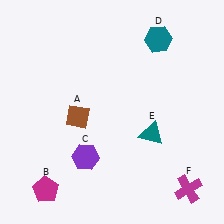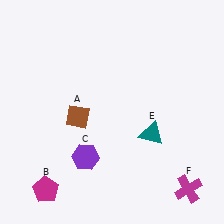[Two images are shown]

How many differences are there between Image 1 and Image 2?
There is 1 difference between the two images.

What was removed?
The teal hexagon (D) was removed in Image 2.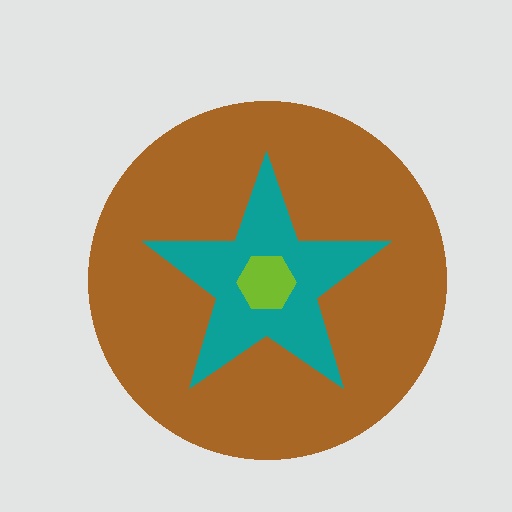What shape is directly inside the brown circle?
The teal star.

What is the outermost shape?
The brown circle.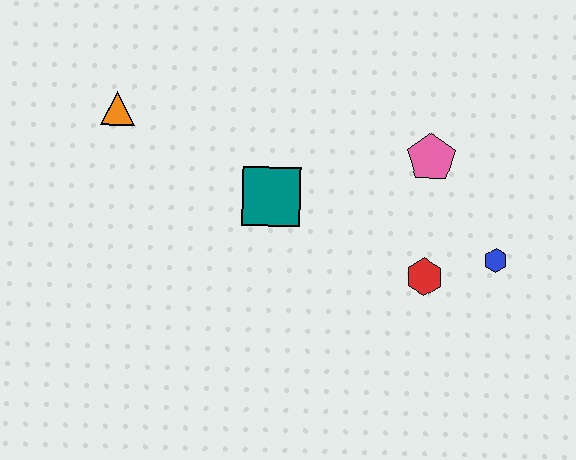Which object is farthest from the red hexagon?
The orange triangle is farthest from the red hexagon.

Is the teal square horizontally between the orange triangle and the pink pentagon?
Yes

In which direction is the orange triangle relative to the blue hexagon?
The orange triangle is to the left of the blue hexagon.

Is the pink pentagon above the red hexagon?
Yes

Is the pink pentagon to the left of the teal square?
No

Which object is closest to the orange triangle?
The teal square is closest to the orange triangle.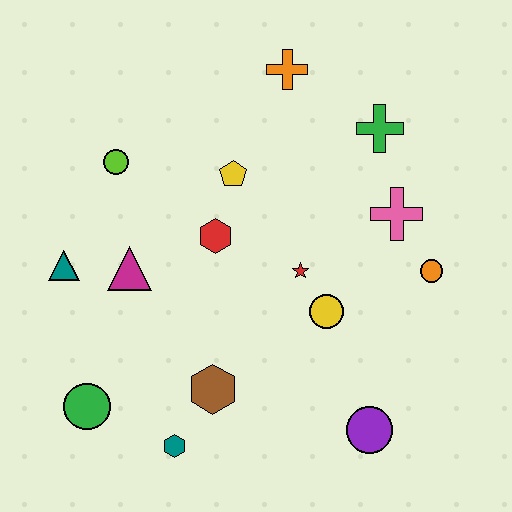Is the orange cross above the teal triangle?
Yes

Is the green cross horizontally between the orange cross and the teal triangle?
No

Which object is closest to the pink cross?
The orange circle is closest to the pink cross.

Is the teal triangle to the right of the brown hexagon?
No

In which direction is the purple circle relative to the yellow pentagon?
The purple circle is below the yellow pentagon.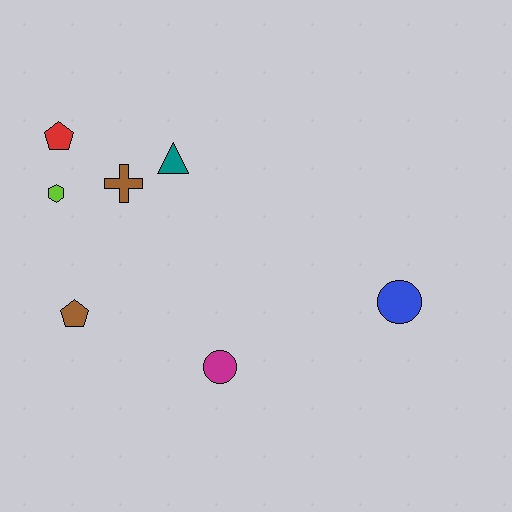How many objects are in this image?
There are 7 objects.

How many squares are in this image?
There are no squares.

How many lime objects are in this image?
There is 1 lime object.